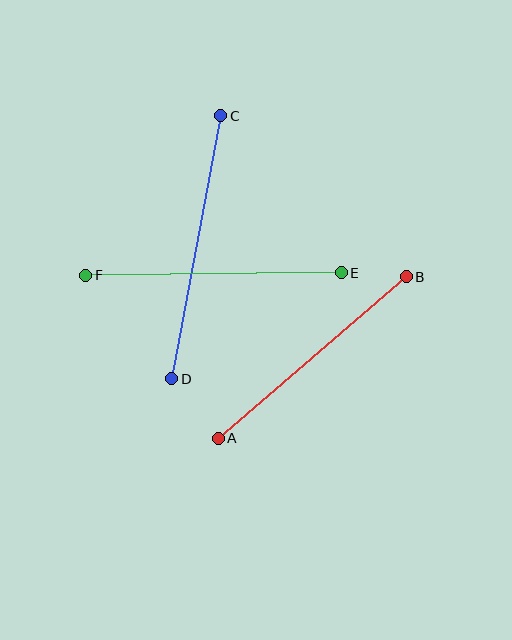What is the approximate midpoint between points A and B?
The midpoint is at approximately (312, 358) pixels.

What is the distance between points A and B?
The distance is approximately 248 pixels.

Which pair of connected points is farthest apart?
Points C and D are farthest apart.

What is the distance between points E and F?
The distance is approximately 256 pixels.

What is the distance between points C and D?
The distance is approximately 268 pixels.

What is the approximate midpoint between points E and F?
The midpoint is at approximately (213, 274) pixels.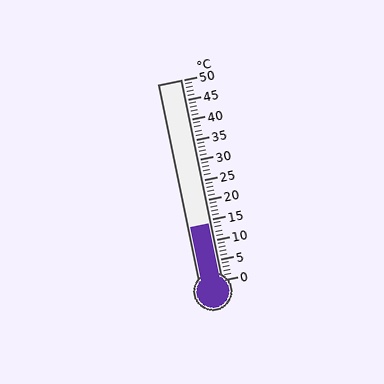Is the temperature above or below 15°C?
The temperature is below 15°C.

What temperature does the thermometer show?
The thermometer shows approximately 14°C.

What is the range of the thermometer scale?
The thermometer scale ranges from 0°C to 50°C.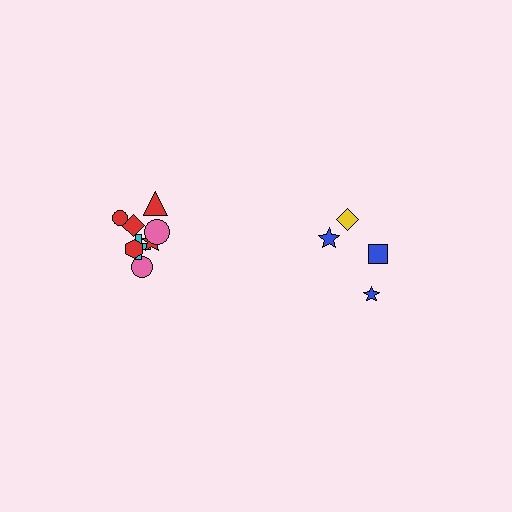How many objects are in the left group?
There are 8 objects.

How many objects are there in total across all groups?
There are 12 objects.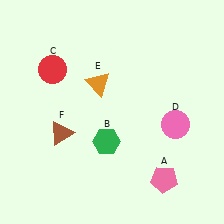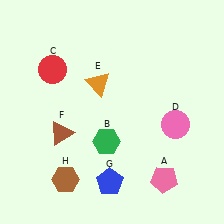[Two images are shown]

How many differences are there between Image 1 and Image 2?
There are 2 differences between the two images.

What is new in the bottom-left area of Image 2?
A brown hexagon (H) was added in the bottom-left area of Image 2.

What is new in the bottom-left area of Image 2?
A blue pentagon (G) was added in the bottom-left area of Image 2.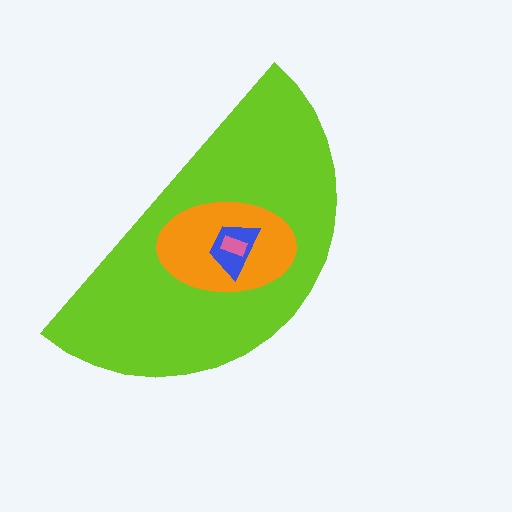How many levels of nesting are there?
4.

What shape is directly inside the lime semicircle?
The orange ellipse.